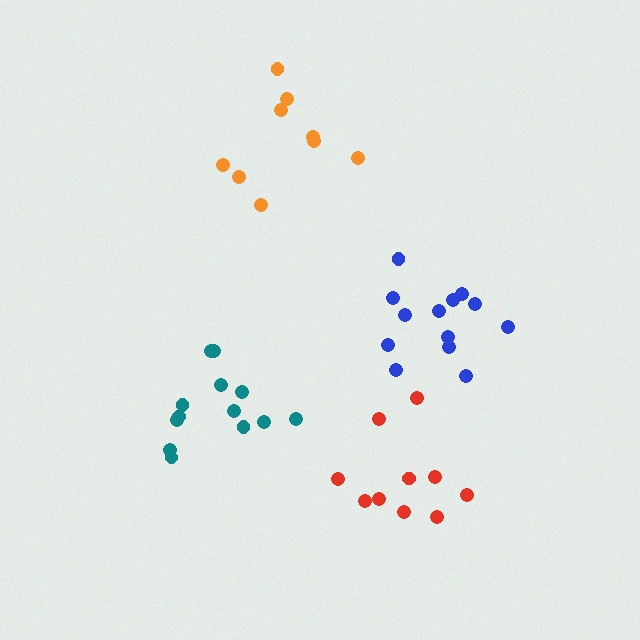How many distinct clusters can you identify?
There are 4 distinct clusters.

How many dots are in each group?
Group 1: 10 dots, Group 2: 9 dots, Group 3: 13 dots, Group 4: 13 dots (45 total).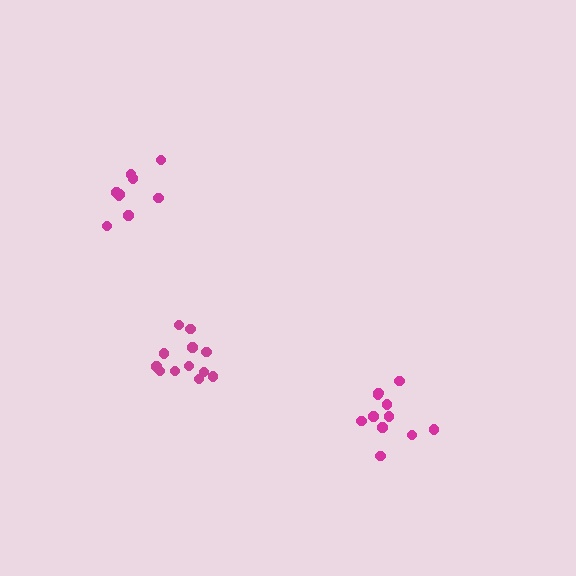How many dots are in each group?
Group 1: 9 dots, Group 2: 11 dots, Group 3: 12 dots (32 total).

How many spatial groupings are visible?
There are 3 spatial groupings.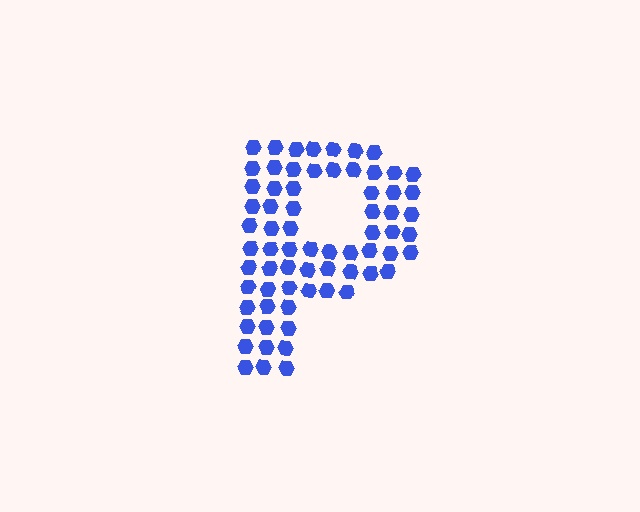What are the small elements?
The small elements are hexagons.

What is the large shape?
The large shape is the letter P.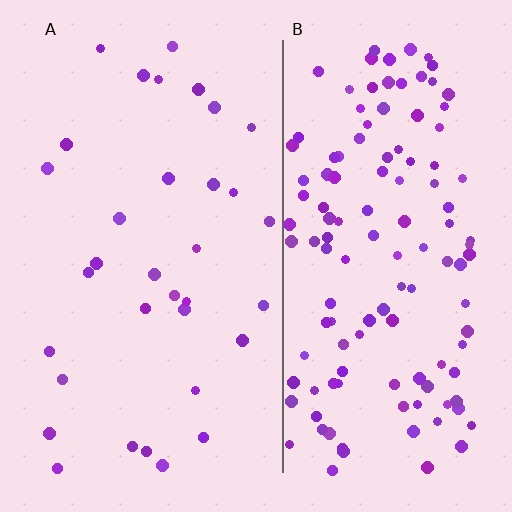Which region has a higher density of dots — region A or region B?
B (the right).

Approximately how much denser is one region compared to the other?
Approximately 3.9× — region B over region A.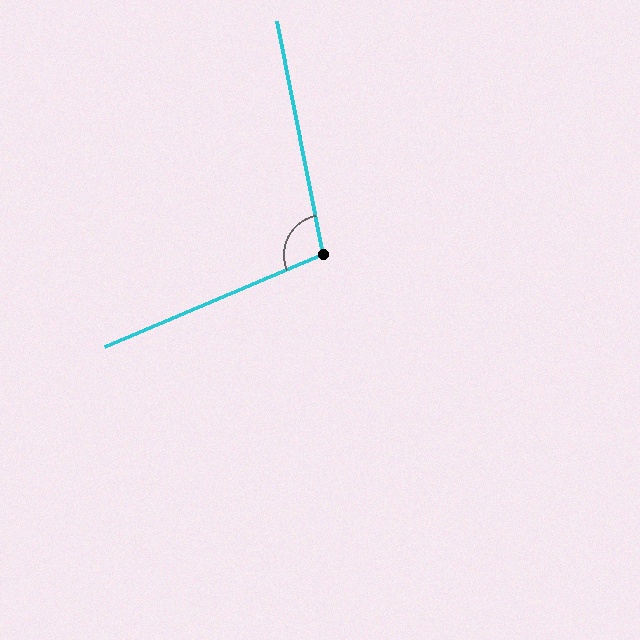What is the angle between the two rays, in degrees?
Approximately 102 degrees.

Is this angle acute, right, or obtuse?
It is obtuse.